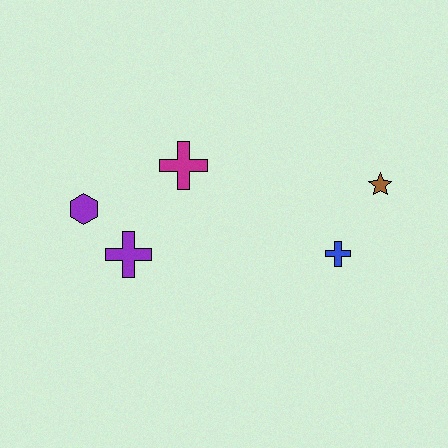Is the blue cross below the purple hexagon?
Yes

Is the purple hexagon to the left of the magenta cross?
Yes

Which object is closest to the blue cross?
The brown star is closest to the blue cross.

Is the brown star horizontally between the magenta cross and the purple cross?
No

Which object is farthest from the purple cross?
The brown star is farthest from the purple cross.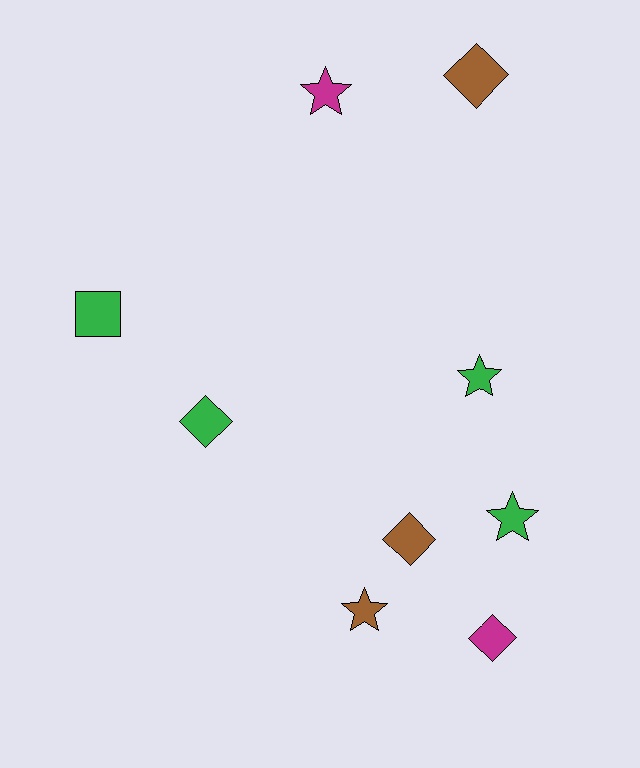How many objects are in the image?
There are 9 objects.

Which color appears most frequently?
Green, with 4 objects.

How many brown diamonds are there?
There are 2 brown diamonds.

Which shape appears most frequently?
Star, with 4 objects.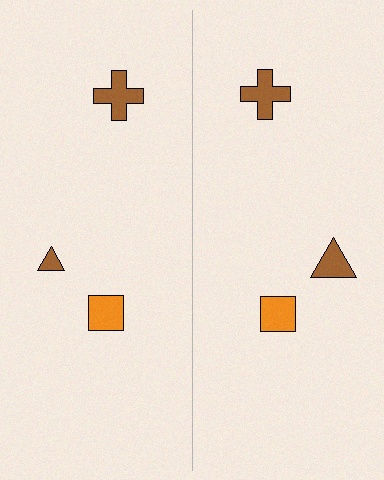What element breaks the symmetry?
The brown triangle on the right side has a different size than its mirror counterpart.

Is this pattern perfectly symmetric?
No, the pattern is not perfectly symmetric. The brown triangle on the right side has a different size than its mirror counterpart.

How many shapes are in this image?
There are 6 shapes in this image.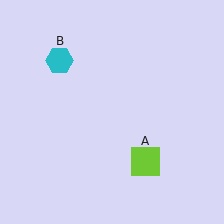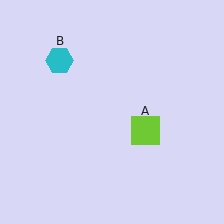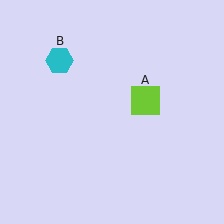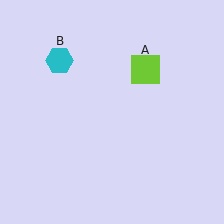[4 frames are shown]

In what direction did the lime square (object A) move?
The lime square (object A) moved up.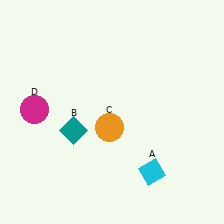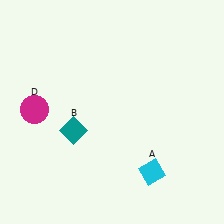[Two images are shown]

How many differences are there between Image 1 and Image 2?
There is 1 difference between the two images.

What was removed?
The orange circle (C) was removed in Image 2.